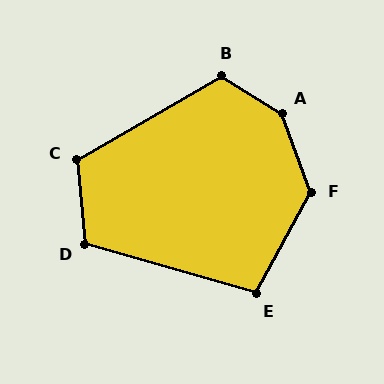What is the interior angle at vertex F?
Approximately 131 degrees (obtuse).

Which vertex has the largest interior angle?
A, at approximately 142 degrees.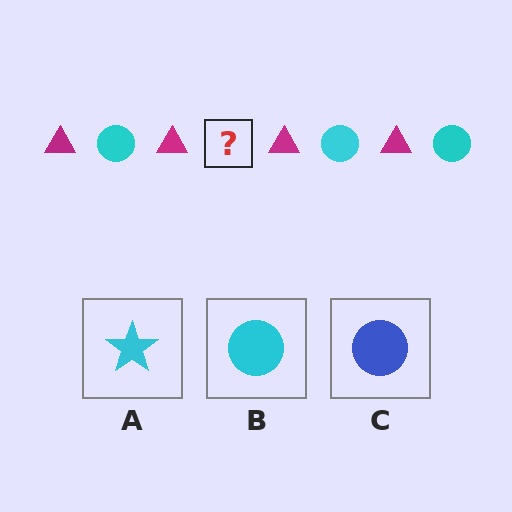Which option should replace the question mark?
Option B.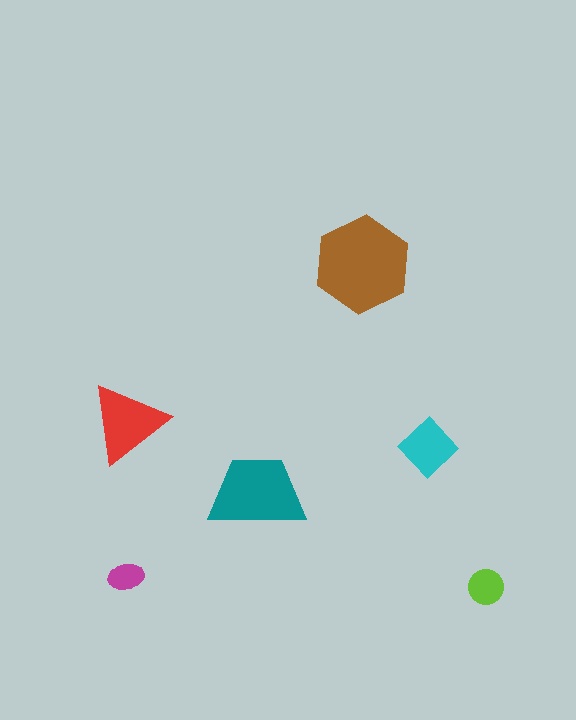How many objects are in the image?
There are 6 objects in the image.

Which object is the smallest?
The magenta ellipse.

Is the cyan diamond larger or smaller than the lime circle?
Larger.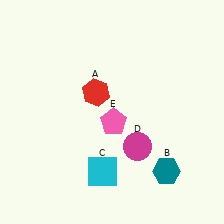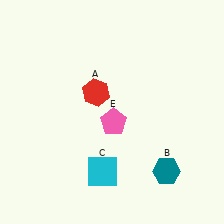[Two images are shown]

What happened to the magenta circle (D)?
The magenta circle (D) was removed in Image 2. It was in the bottom-right area of Image 1.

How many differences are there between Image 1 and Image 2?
There is 1 difference between the two images.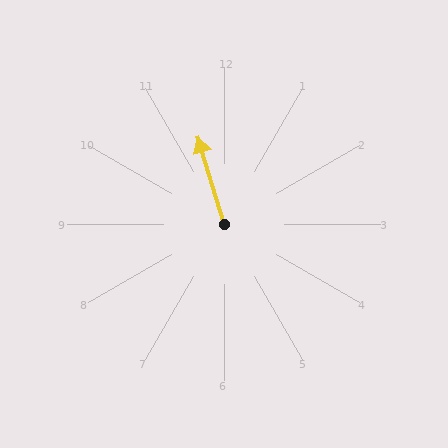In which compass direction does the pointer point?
North.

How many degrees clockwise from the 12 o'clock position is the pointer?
Approximately 343 degrees.